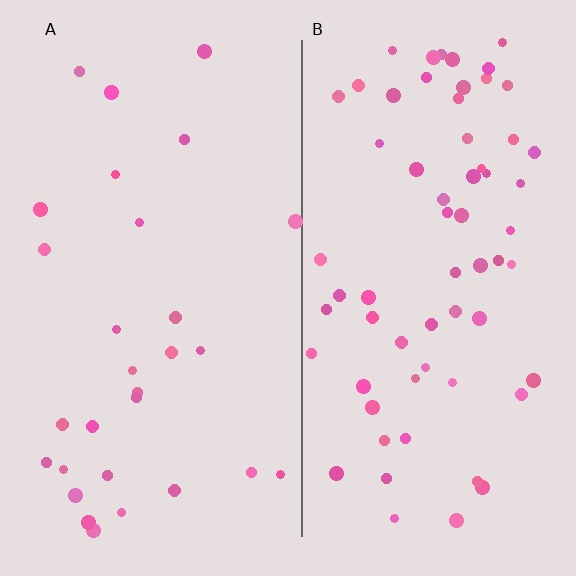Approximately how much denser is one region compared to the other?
Approximately 2.2× — region B over region A.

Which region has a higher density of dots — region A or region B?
B (the right).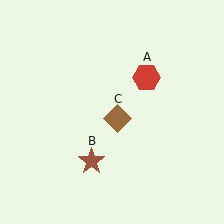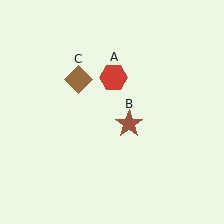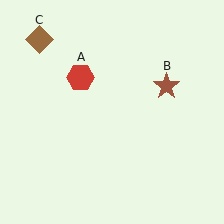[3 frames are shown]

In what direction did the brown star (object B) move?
The brown star (object B) moved up and to the right.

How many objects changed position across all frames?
3 objects changed position: red hexagon (object A), brown star (object B), brown diamond (object C).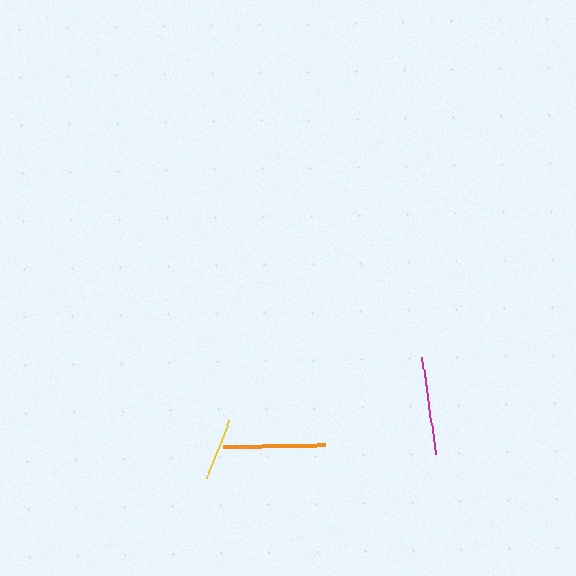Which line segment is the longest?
The orange line is the longest at approximately 102 pixels.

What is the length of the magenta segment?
The magenta segment is approximately 98 pixels long.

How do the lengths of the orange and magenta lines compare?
The orange and magenta lines are approximately the same length.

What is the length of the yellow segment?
The yellow segment is approximately 61 pixels long.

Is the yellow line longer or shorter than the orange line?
The orange line is longer than the yellow line.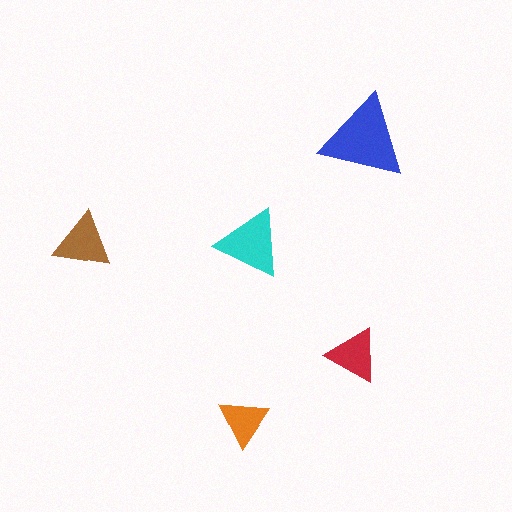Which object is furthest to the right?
The blue triangle is rightmost.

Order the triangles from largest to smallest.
the blue one, the cyan one, the brown one, the red one, the orange one.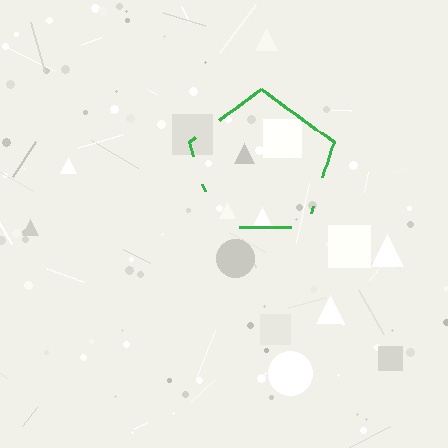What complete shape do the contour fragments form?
The contour fragments form a pentagon.